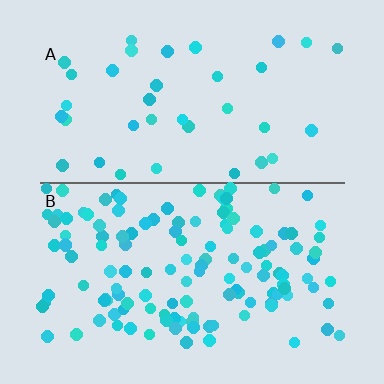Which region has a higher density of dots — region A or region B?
B (the bottom).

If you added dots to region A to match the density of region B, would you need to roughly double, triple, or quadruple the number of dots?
Approximately triple.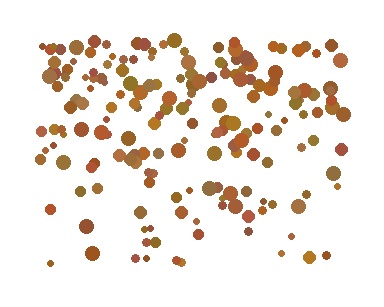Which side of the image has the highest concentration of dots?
The top.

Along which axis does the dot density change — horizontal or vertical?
Vertical.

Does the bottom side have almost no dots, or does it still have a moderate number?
Still a moderate number, just noticeably fewer than the top.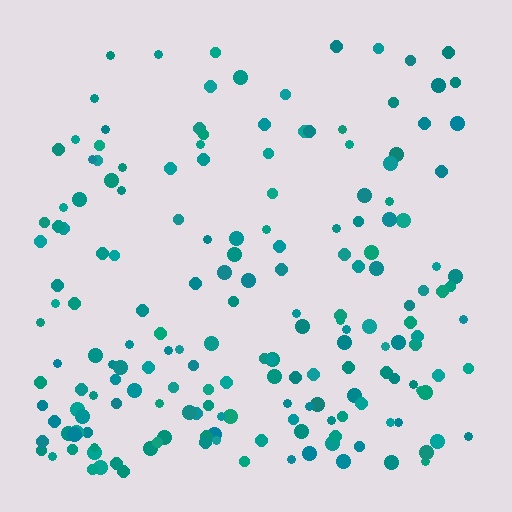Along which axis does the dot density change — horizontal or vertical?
Vertical.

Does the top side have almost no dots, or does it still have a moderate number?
Still a moderate number, just noticeably fewer than the bottom.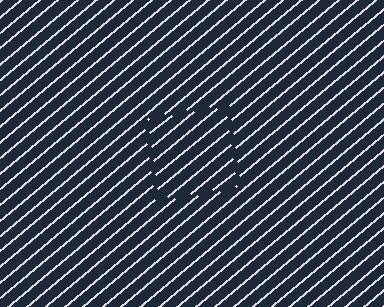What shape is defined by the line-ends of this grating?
An illusory square. The interior of the shape contains the same grating, shifted by half a period — the contour is defined by the phase discontinuity where line-ends from the inner and outer gratings abut.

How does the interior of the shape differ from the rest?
The interior of the shape contains the same grating, shifted by half a period — the contour is defined by the phase discontinuity where line-ends from the inner and outer gratings abut.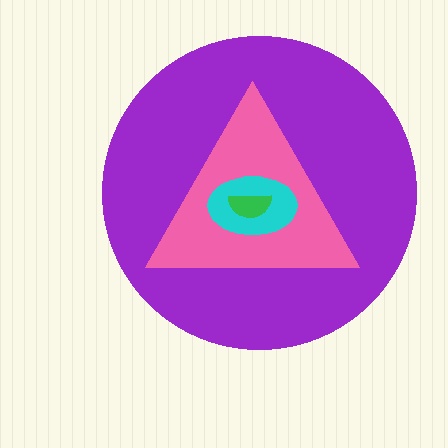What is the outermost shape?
The purple circle.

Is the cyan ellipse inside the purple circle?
Yes.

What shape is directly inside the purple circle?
The pink triangle.